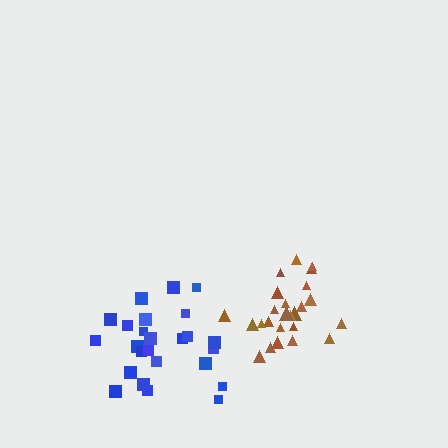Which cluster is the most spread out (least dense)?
Blue.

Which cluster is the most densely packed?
Brown.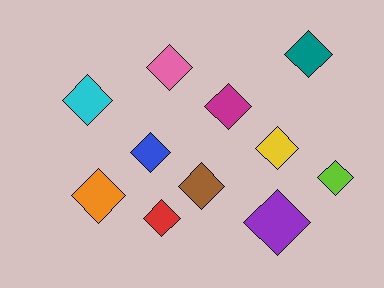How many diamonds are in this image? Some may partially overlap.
There are 11 diamonds.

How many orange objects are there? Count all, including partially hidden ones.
There is 1 orange object.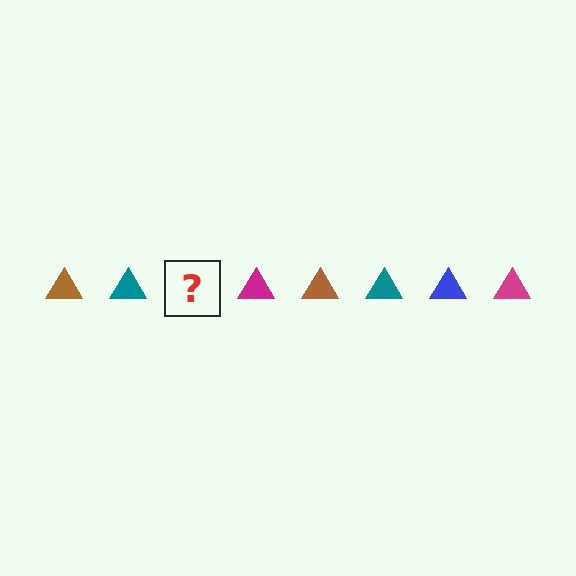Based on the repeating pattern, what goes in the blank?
The blank should be a blue triangle.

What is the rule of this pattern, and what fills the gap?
The rule is that the pattern cycles through brown, teal, blue, magenta triangles. The gap should be filled with a blue triangle.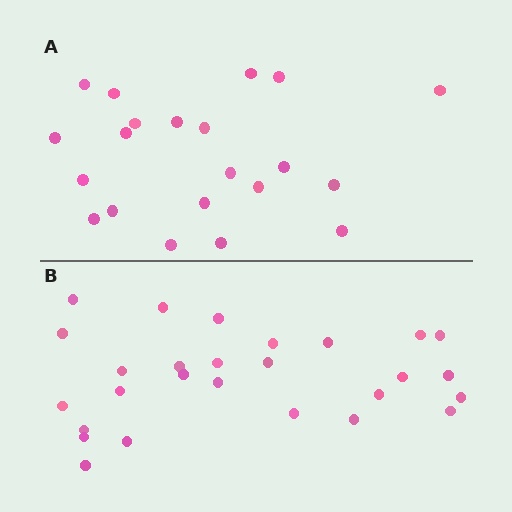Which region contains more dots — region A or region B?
Region B (the bottom region) has more dots.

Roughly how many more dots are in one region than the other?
Region B has about 6 more dots than region A.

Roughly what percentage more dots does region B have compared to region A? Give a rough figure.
About 30% more.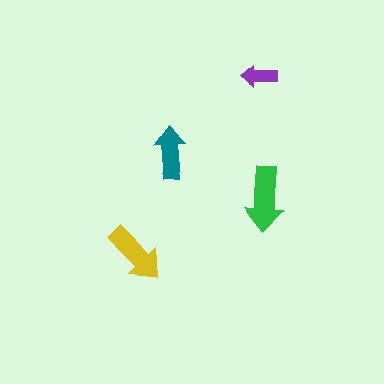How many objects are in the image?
There are 4 objects in the image.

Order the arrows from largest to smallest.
the green one, the yellow one, the teal one, the purple one.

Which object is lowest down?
The yellow arrow is bottommost.